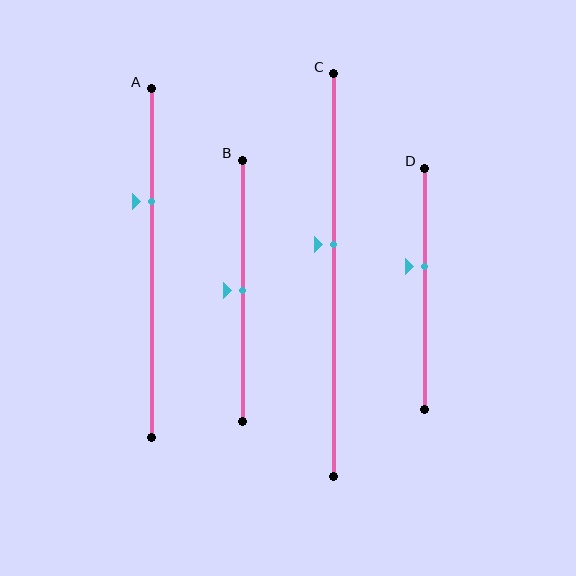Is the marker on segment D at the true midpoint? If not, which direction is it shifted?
No, the marker on segment D is shifted upward by about 9% of the segment length.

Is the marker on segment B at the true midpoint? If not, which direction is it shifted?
Yes, the marker on segment B is at the true midpoint.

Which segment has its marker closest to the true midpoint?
Segment B has its marker closest to the true midpoint.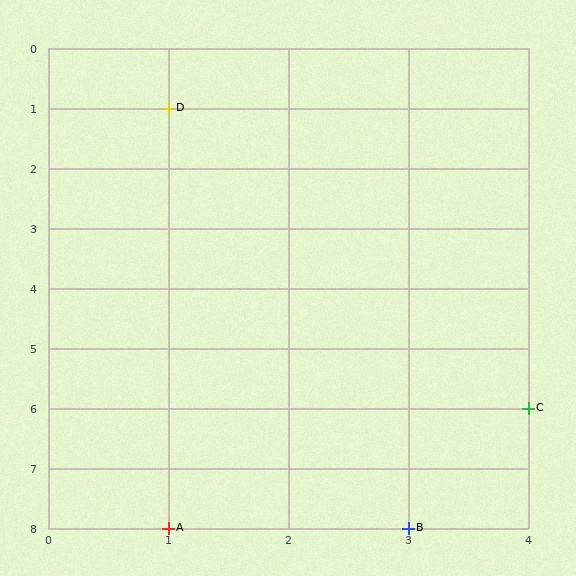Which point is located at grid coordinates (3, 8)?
Point B is at (3, 8).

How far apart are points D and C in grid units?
Points D and C are 3 columns and 5 rows apart (about 5.8 grid units diagonally).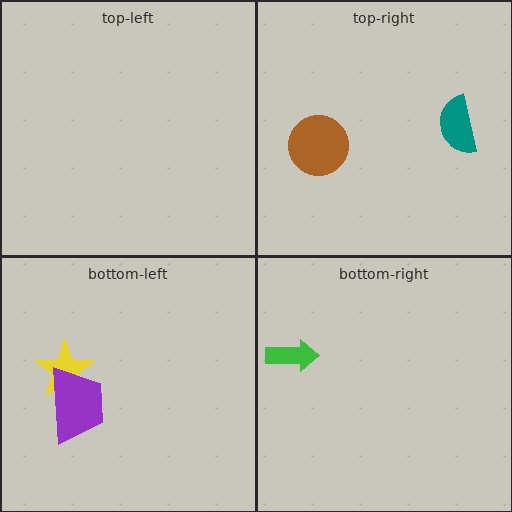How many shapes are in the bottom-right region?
1.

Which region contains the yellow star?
The bottom-left region.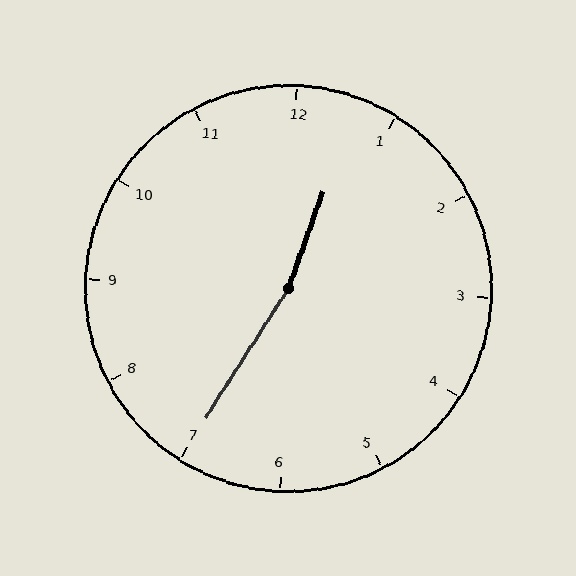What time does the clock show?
12:35.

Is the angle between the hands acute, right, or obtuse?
It is obtuse.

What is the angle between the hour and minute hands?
Approximately 168 degrees.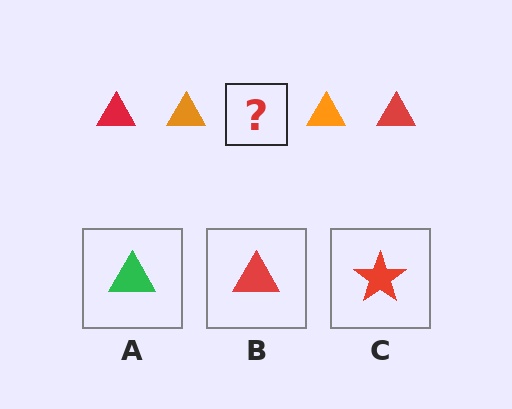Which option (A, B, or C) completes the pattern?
B.